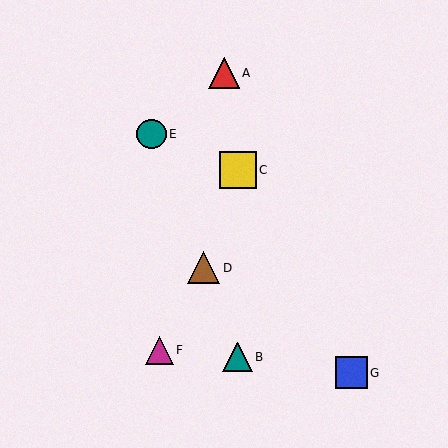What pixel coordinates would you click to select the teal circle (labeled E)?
Click at (151, 134) to select the teal circle E.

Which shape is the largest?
The yellow square (labeled C) is the largest.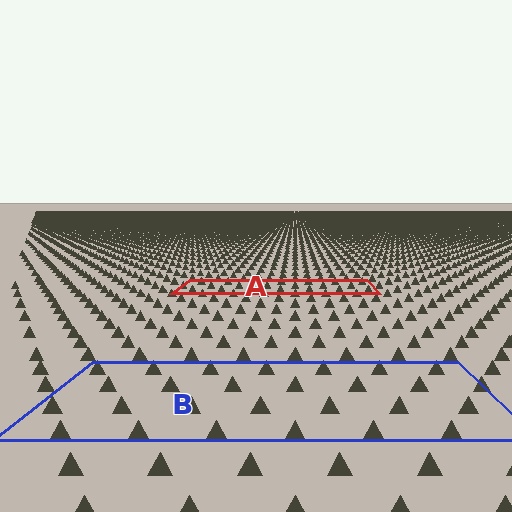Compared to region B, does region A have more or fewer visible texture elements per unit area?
Region A has more texture elements per unit area — they are packed more densely because it is farther away.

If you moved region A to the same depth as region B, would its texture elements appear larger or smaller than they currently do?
They would appear larger. At a closer depth, the same texture elements are projected at a bigger on-screen size.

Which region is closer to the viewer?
Region B is closer. The texture elements there are larger and more spread out.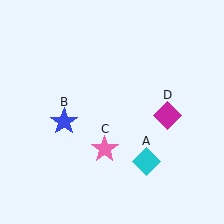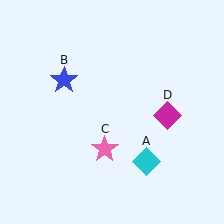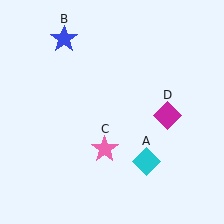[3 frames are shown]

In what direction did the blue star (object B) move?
The blue star (object B) moved up.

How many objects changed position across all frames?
1 object changed position: blue star (object B).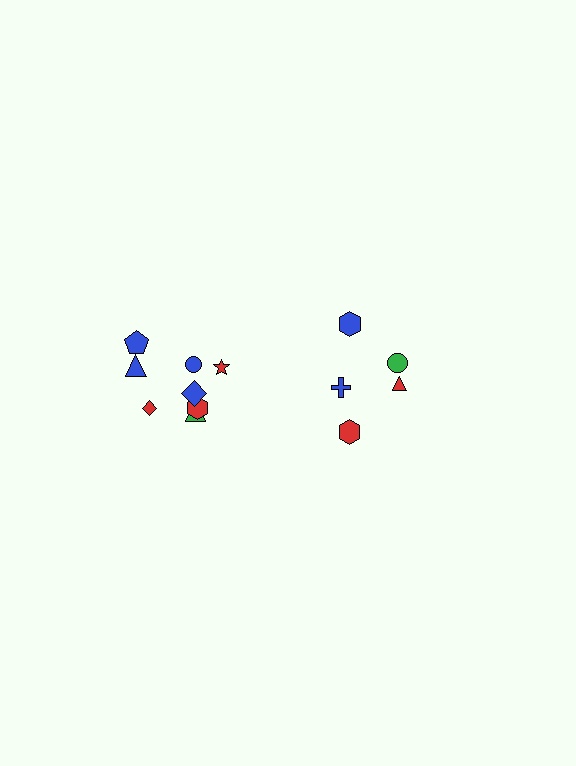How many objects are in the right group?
There are 5 objects.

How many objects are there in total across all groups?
There are 13 objects.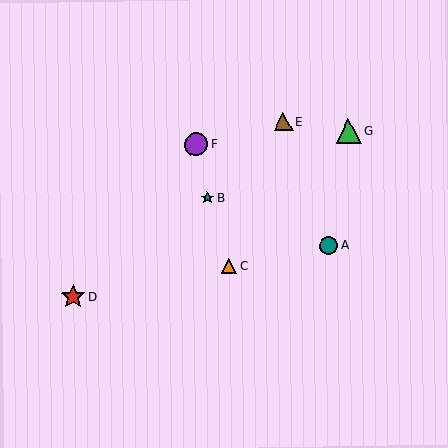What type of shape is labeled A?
Shape A is a teal circle.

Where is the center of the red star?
The center of the red star is at (73, 297).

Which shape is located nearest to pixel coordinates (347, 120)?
The green triangle (labeled G) at (348, 131) is nearest to that location.